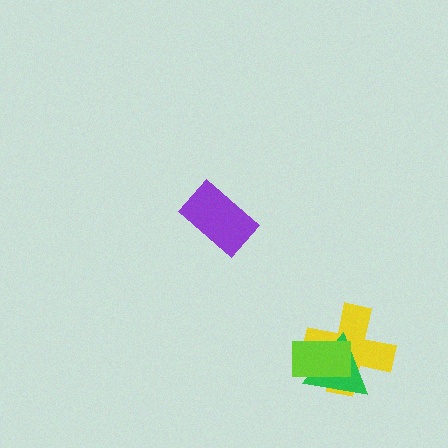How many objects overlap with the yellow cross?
2 objects overlap with the yellow cross.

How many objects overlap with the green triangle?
2 objects overlap with the green triangle.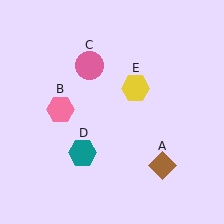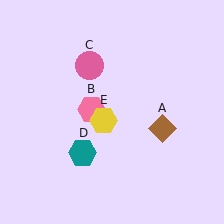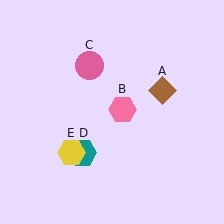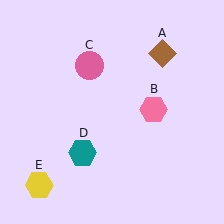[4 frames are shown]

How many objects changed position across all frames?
3 objects changed position: brown diamond (object A), pink hexagon (object B), yellow hexagon (object E).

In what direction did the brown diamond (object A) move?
The brown diamond (object A) moved up.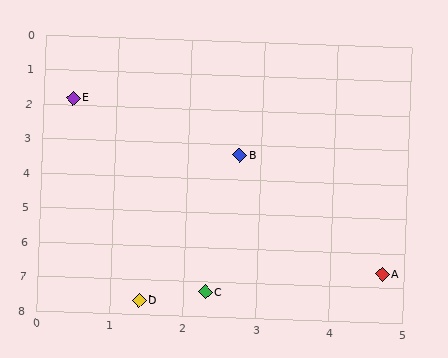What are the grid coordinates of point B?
Point B is at approximately (2.7, 3.3).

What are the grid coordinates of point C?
Point C is at approximately (2.3, 7.3).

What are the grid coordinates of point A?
Point A is at approximately (4.7, 6.6).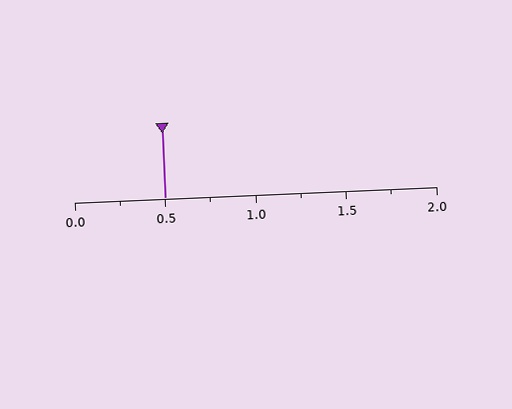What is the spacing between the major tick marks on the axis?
The major ticks are spaced 0.5 apart.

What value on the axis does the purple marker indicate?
The marker indicates approximately 0.5.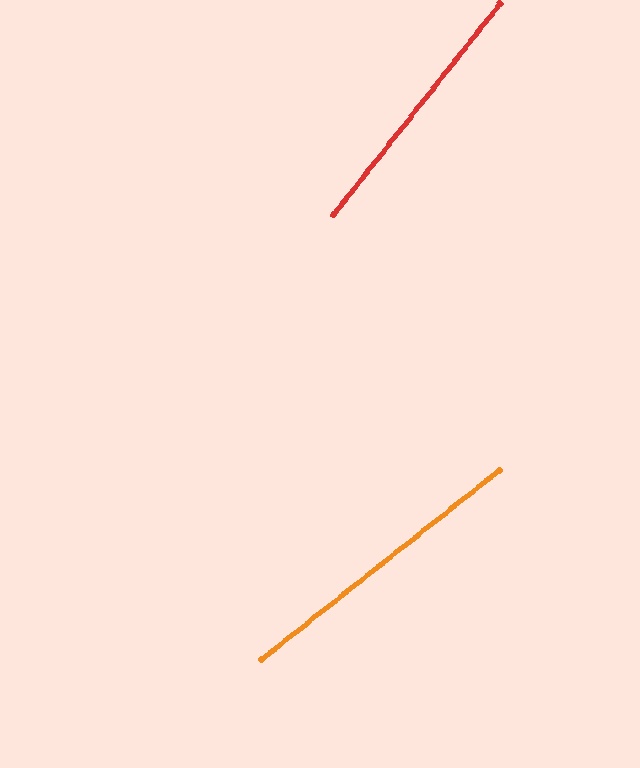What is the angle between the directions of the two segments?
Approximately 13 degrees.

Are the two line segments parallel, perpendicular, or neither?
Neither parallel nor perpendicular — they differ by about 13°.